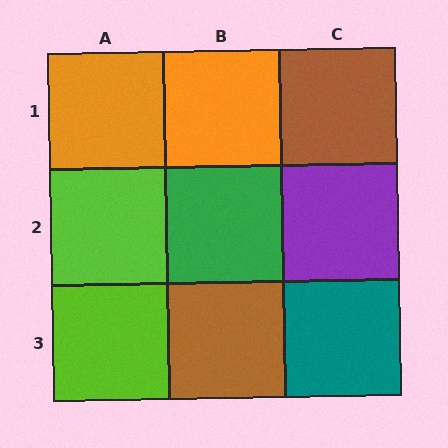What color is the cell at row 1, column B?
Orange.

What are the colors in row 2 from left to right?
Lime, green, purple.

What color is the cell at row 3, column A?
Lime.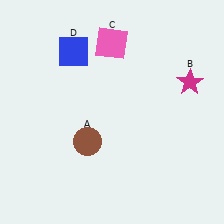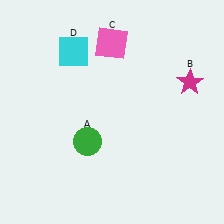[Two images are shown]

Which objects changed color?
A changed from brown to green. D changed from blue to cyan.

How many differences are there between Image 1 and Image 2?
There are 2 differences between the two images.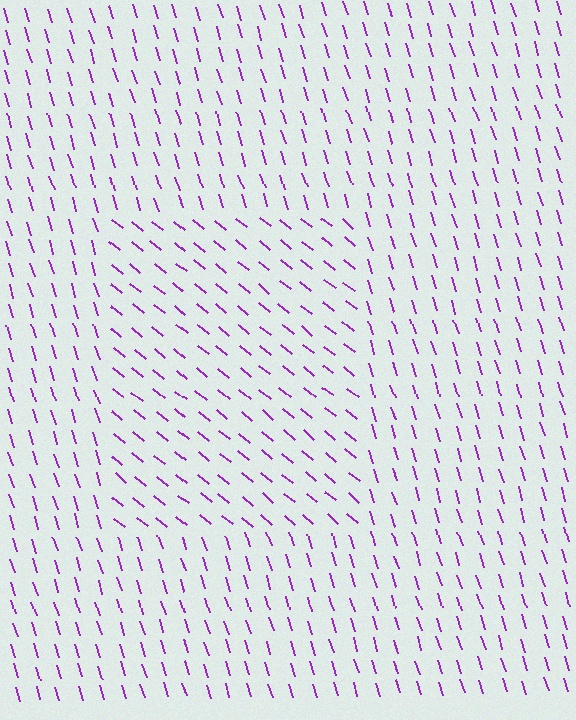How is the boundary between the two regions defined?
The boundary is defined purely by a change in line orientation (approximately 33 degrees difference). All lines are the same color and thickness.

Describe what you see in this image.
The image is filled with small purple line segments. A rectangle region in the image has lines oriented differently from the surrounding lines, creating a visible texture boundary.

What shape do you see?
I see a rectangle.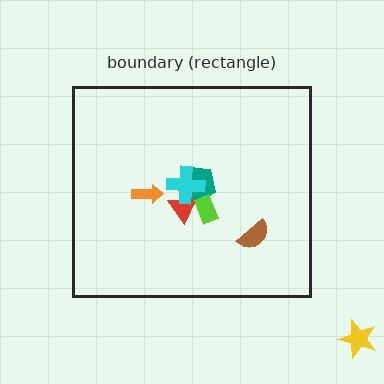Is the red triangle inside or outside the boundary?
Inside.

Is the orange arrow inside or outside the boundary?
Inside.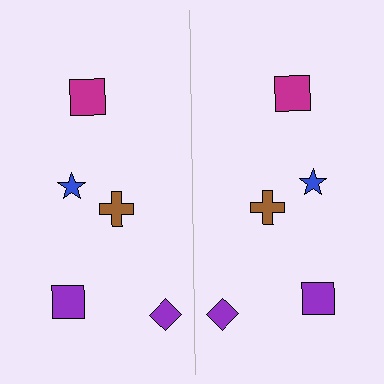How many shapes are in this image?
There are 10 shapes in this image.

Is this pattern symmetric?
Yes, this pattern has bilateral (reflection) symmetry.